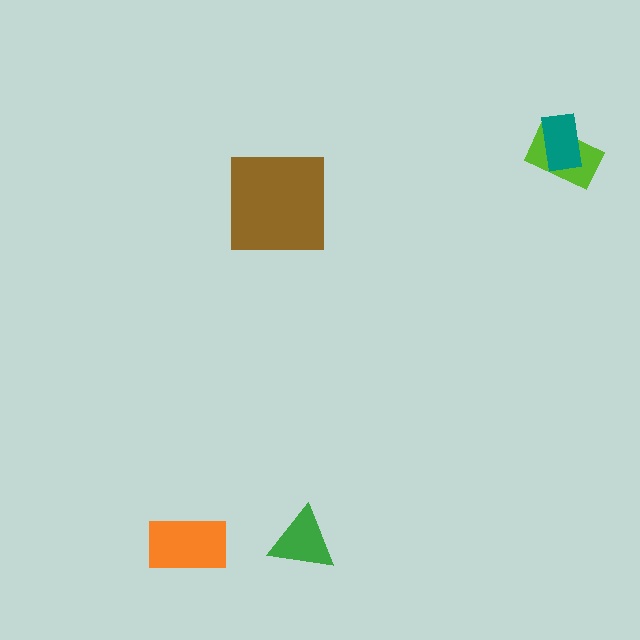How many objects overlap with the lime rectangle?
1 object overlaps with the lime rectangle.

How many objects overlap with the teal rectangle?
1 object overlaps with the teal rectangle.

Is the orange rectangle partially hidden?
No, no other shape covers it.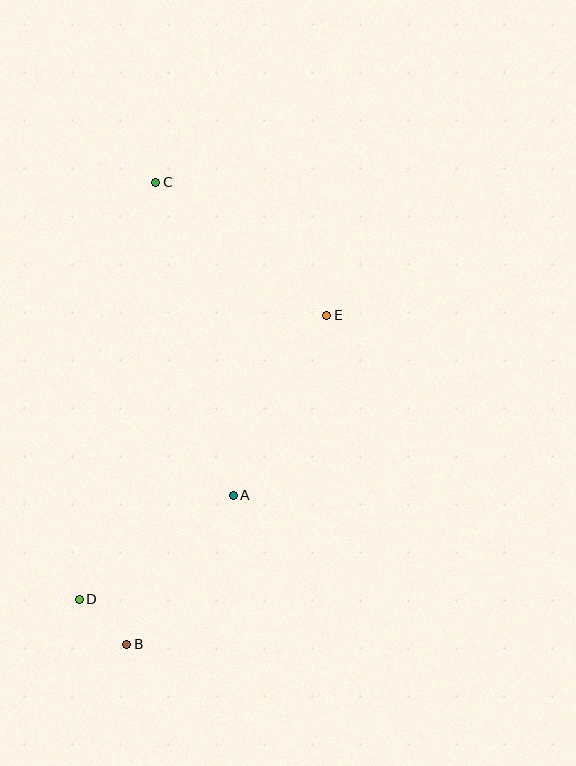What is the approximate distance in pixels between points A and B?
The distance between A and B is approximately 183 pixels.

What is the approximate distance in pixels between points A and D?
The distance between A and D is approximately 186 pixels.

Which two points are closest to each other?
Points B and D are closest to each other.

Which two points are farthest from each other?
Points B and C are farthest from each other.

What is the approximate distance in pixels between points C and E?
The distance between C and E is approximately 216 pixels.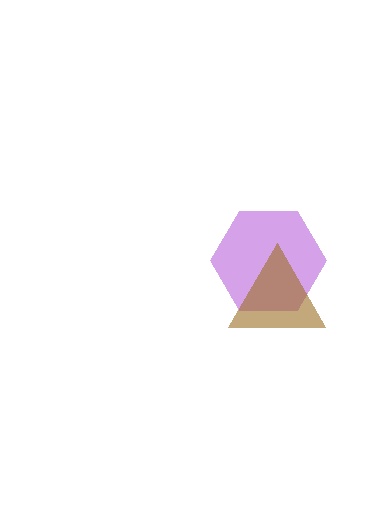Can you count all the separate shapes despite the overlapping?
Yes, there are 2 separate shapes.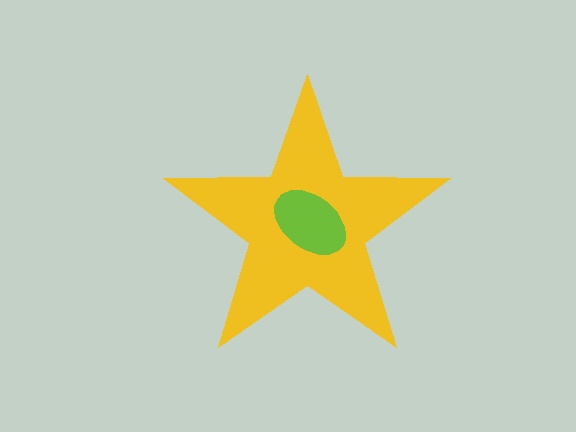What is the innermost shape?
The lime ellipse.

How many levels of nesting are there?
2.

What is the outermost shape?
The yellow star.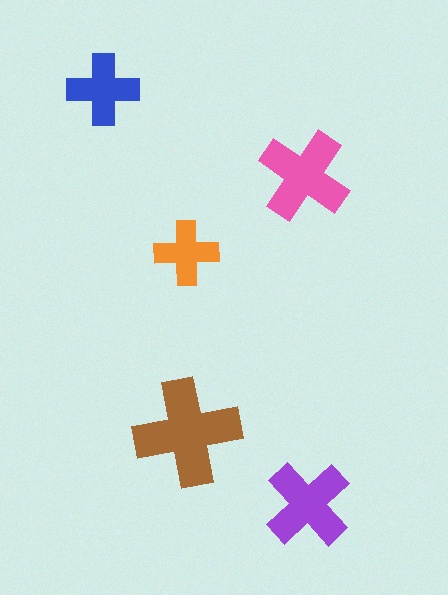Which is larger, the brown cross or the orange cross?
The brown one.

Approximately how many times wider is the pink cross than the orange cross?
About 1.5 times wider.